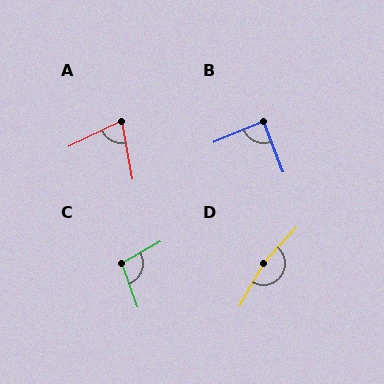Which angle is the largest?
D, at approximately 167 degrees.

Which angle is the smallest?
A, at approximately 74 degrees.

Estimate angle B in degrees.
Approximately 88 degrees.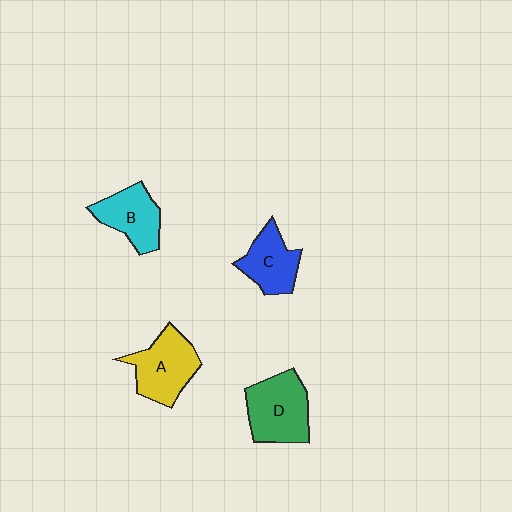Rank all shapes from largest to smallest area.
From largest to smallest: D (green), A (yellow), B (cyan), C (blue).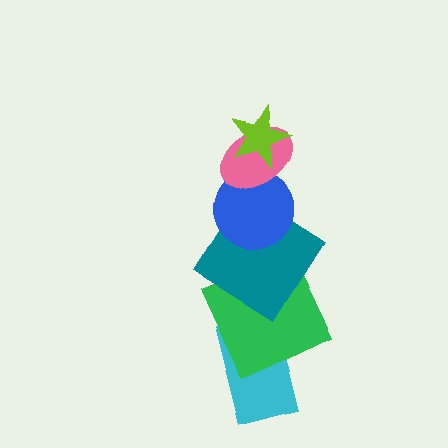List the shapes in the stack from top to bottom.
From top to bottom: the lime star, the pink ellipse, the blue circle, the teal diamond, the green square, the cyan rectangle.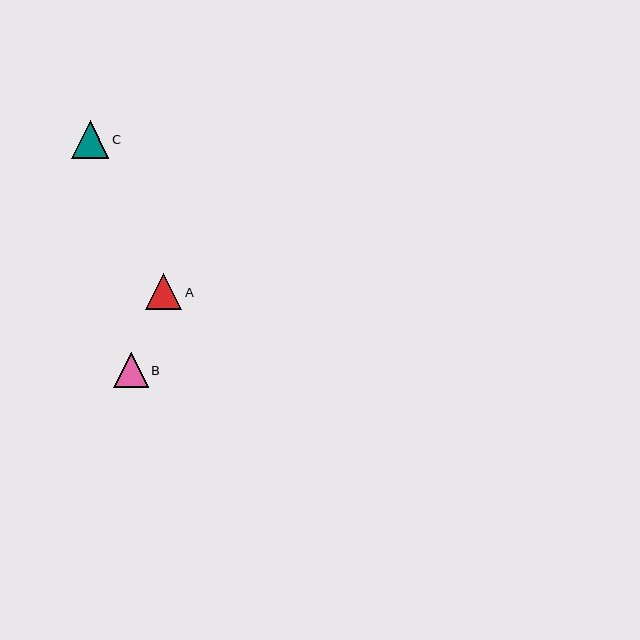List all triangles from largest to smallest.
From largest to smallest: C, A, B.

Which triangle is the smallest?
Triangle B is the smallest with a size of approximately 35 pixels.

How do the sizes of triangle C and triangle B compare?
Triangle C and triangle B are approximately the same size.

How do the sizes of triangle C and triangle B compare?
Triangle C and triangle B are approximately the same size.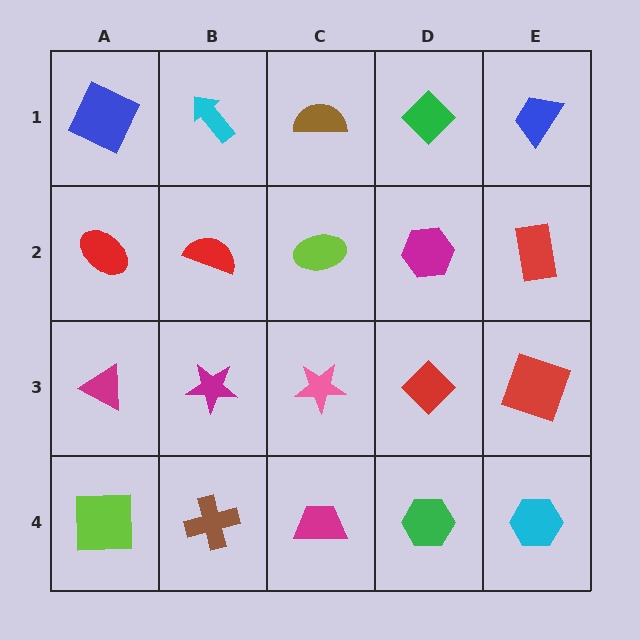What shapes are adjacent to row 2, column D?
A green diamond (row 1, column D), a red diamond (row 3, column D), a lime ellipse (row 2, column C), a red rectangle (row 2, column E).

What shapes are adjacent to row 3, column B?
A red semicircle (row 2, column B), a brown cross (row 4, column B), a magenta triangle (row 3, column A), a pink star (row 3, column C).